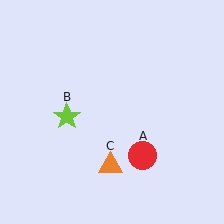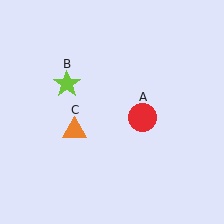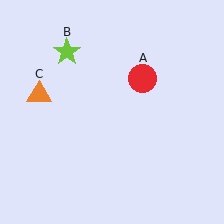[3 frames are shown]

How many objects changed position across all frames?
3 objects changed position: red circle (object A), lime star (object B), orange triangle (object C).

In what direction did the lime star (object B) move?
The lime star (object B) moved up.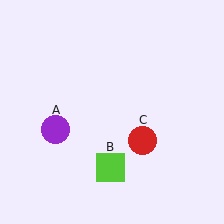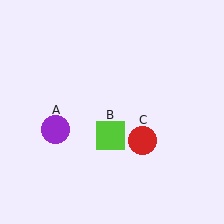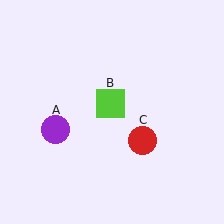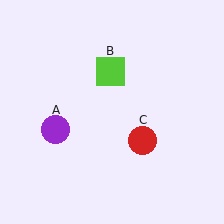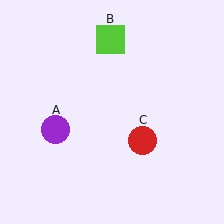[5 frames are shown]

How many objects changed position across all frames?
1 object changed position: lime square (object B).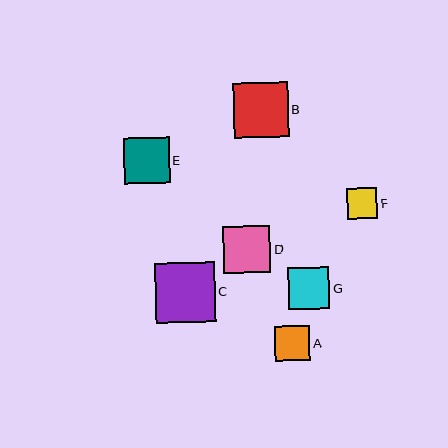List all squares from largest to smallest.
From largest to smallest: C, B, D, E, G, A, F.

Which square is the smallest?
Square F is the smallest with a size of approximately 30 pixels.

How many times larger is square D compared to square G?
Square D is approximately 1.1 times the size of square G.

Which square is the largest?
Square C is the largest with a size of approximately 60 pixels.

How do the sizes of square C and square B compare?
Square C and square B are approximately the same size.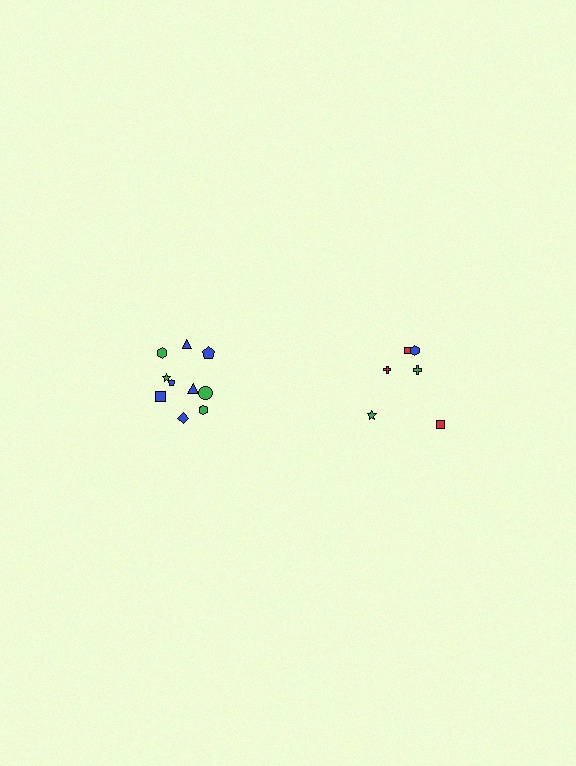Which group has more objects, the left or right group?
The left group.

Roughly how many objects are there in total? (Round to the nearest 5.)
Roughly 15 objects in total.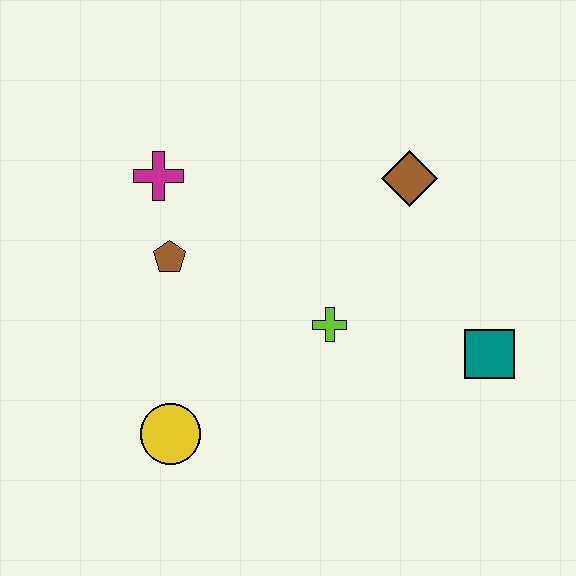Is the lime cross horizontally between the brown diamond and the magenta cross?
Yes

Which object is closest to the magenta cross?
The brown pentagon is closest to the magenta cross.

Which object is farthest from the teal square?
The magenta cross is farthest from the teal square.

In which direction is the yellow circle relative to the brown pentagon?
The yellow circle is below the brown pentagon.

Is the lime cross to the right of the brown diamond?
No